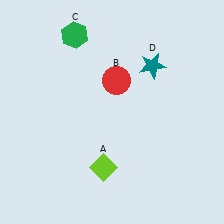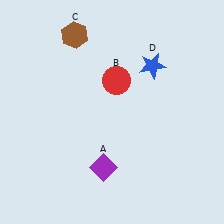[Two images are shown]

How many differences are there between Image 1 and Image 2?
There are 3 differences between the two images.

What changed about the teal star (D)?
In Image 1, D is teal. In Image 2, it changed to blue.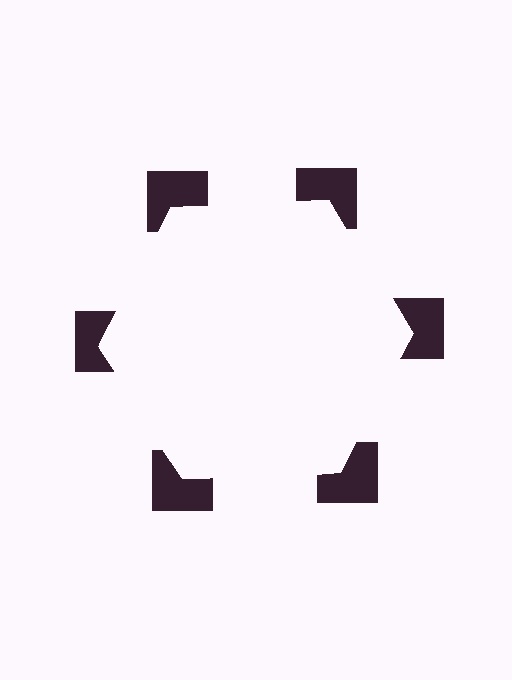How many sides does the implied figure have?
6 sides.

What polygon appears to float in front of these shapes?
An illusory hexagon — its edges are inferred from the aligned wedge cuts in the notched squares, not physically drawn.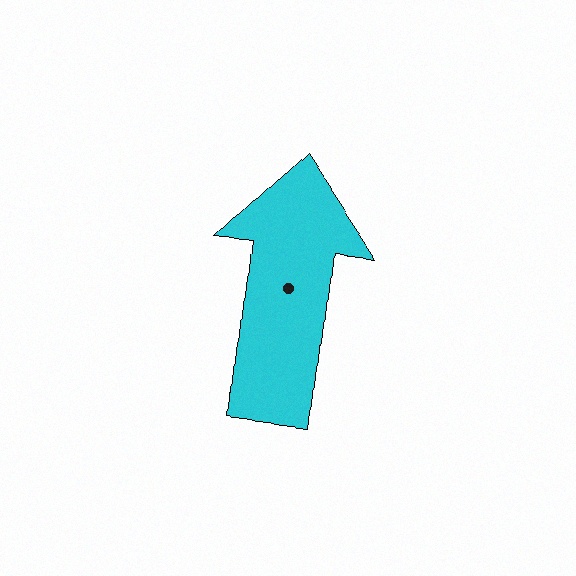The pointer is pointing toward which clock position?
Roughly 12 o'clock.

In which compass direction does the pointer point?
North.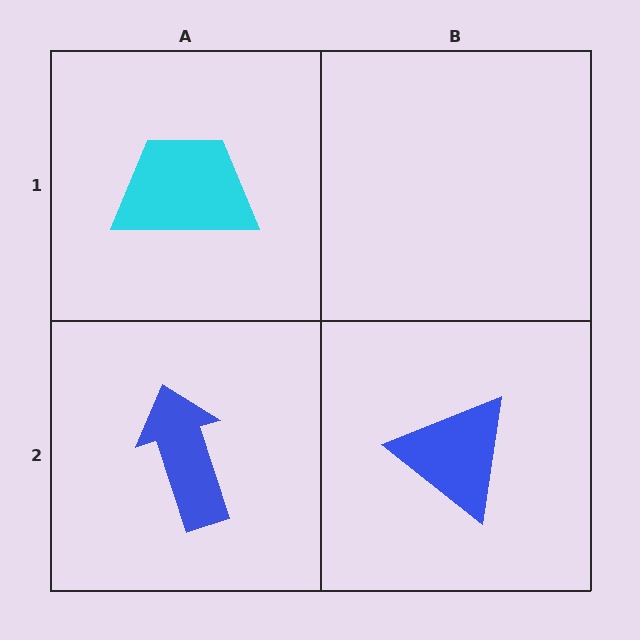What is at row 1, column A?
A cyan trapezoid.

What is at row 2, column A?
A blue arrow.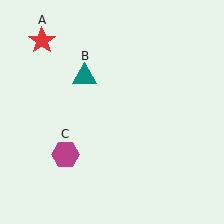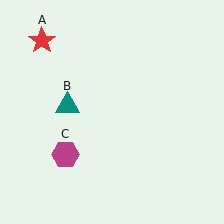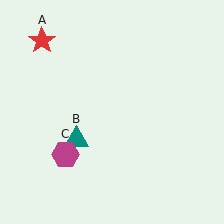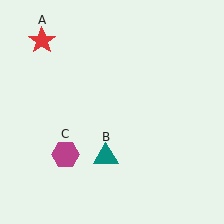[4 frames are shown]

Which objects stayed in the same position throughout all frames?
Red star (object A) and magenta hexagon (object C) remained stationary.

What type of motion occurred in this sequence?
The teal triangle (object B) rotated counterclockwise around the center of the scene.